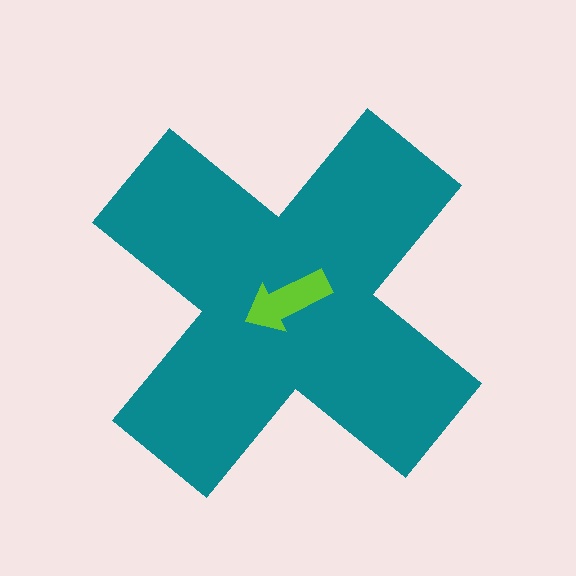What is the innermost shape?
The lime arrow.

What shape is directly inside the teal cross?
The lime arrow.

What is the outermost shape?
The teal cross.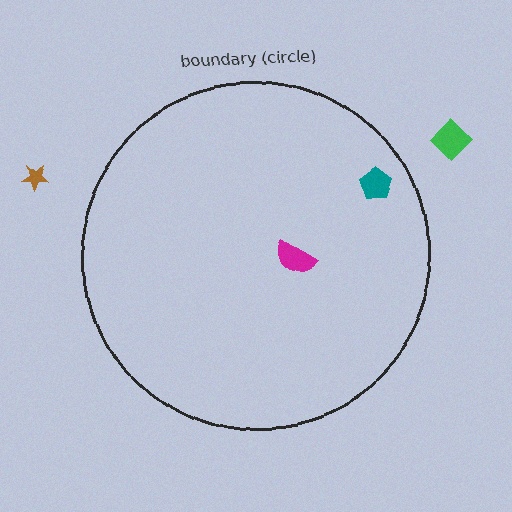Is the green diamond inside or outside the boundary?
Outside.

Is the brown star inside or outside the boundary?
Outside.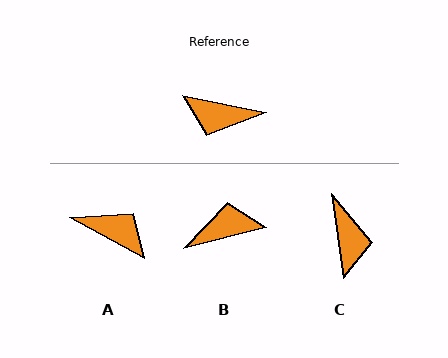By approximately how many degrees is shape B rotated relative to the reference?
Approximately 154 degrees clockwise.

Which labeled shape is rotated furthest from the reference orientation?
A, about 163 degrees away.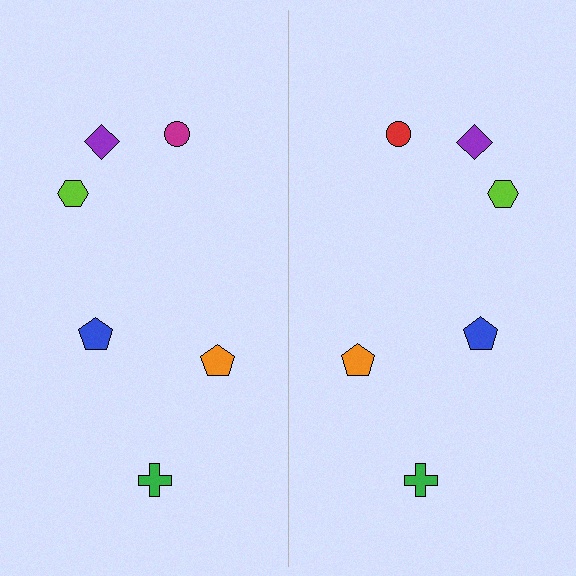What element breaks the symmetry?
The red circle on the right side breaks the symmetry — its mirror counterpart is magenta.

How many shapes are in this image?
There are 12 shapes in this image.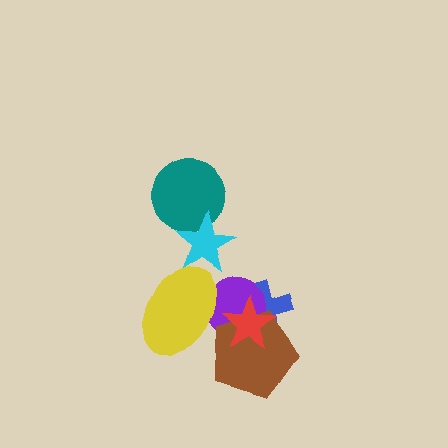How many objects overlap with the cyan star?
2 objects overlap with the cyan star.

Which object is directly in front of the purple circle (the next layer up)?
The brown pentagon is directly in front of the purple circle.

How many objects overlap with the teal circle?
1 object overlaps with the teal circle.